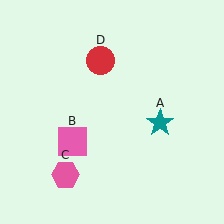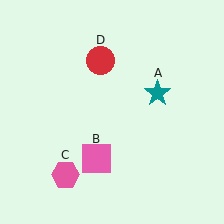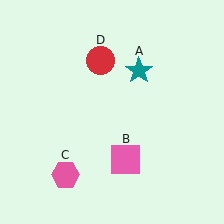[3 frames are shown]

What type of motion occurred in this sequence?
The teal star (object A), pink square (object B) rotated counterclockwise around the center of the scene.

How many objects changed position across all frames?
2 objects changed position: teal star (object A), pink square (object B).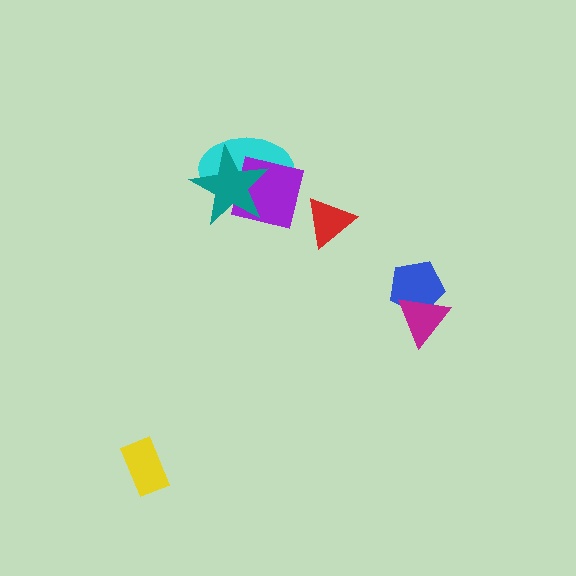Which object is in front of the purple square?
The teal star is in front of the purple square.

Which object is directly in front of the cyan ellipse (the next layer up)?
The purple square is directly in front of the cyan ellipse.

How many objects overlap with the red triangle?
0 objects overlap with the red triangle.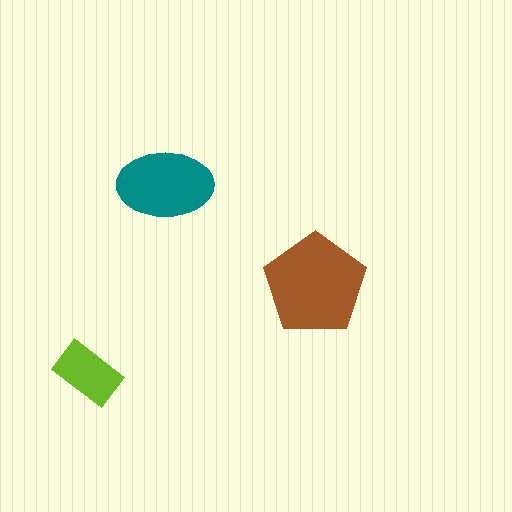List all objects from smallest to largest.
The lime rectangle, the teal ellipse, the brown pentagon.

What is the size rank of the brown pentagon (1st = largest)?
1st.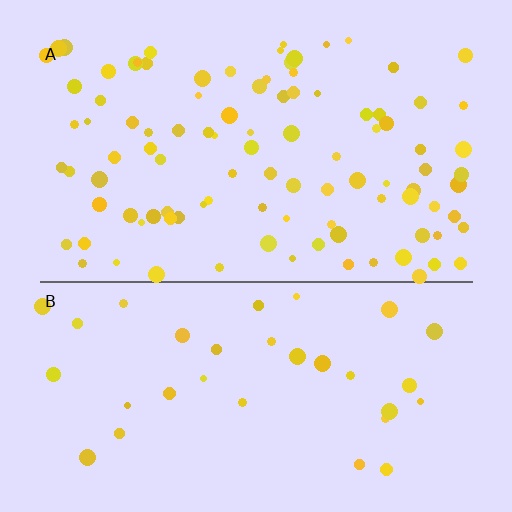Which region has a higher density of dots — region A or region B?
A (the top).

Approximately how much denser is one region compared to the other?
Approximately 3.0× — region A over region B.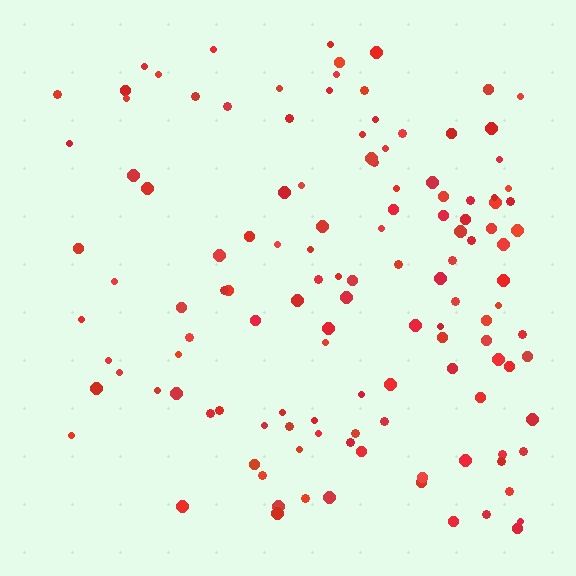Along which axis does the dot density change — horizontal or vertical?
Horizontal.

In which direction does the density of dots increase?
From left to right, with the right side densest.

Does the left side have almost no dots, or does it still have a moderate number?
Still a moderate number, just noticeably fewer than the right.